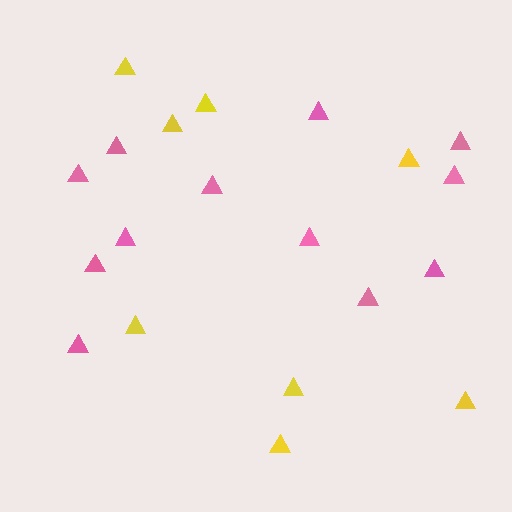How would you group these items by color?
There are 2 groups: one group of yellow triangles (8) and one group of pink triangles (12).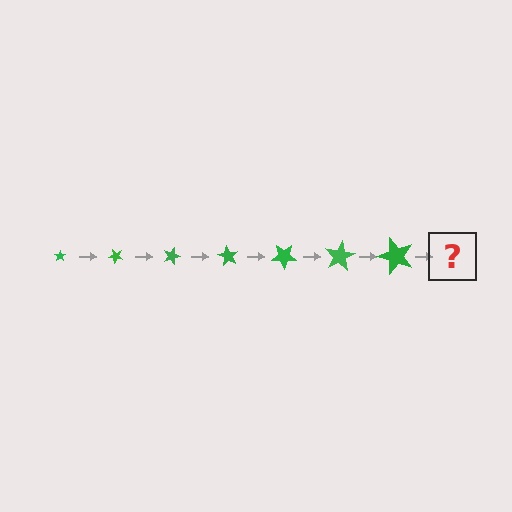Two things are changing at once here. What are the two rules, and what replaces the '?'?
The two rules are that the star grows larger each step and it rotates 45 degrees each step. The '?' should be a star, larger than the previous one and rotated 315 degrees from the start.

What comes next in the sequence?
The next element should be a star, larger than the previous one and rotated 315 degrees from the start.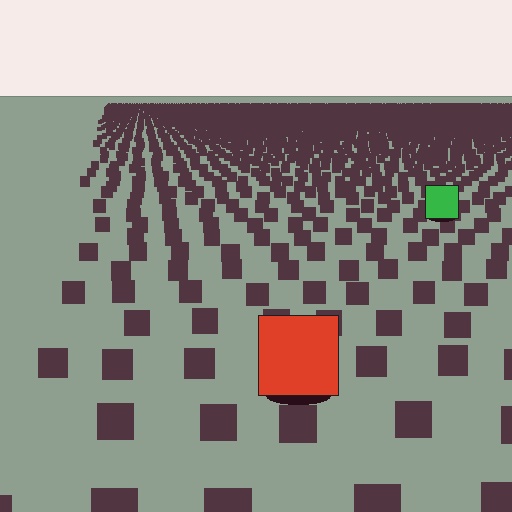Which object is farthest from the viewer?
The green square is farthest from the viewer. It appears smaller and the ground texture around it is denser.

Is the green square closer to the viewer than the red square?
No. The red square is closer — you can tell from the texture gradient: the ground texture is coarser near it.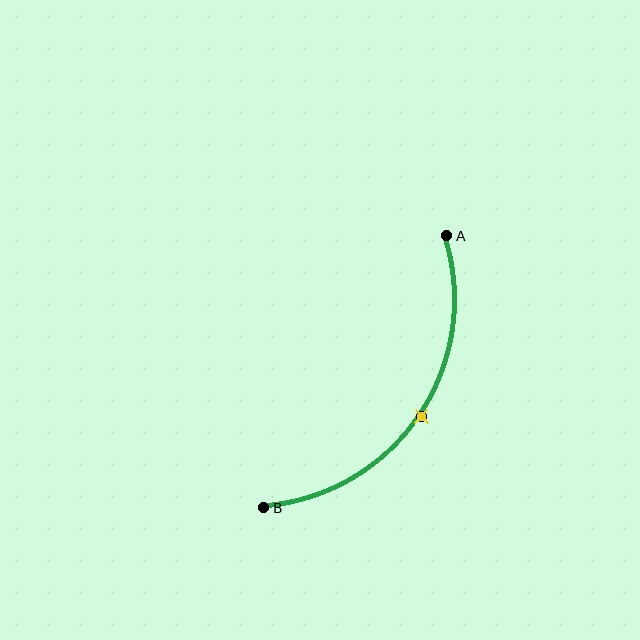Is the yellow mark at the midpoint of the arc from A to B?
Yes. The yellow mark lies on the arc at equal arc-length from both A and B — it is the arc midpoint.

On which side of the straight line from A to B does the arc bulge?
The arc bulges below and to the right of the straight line connecting A and B.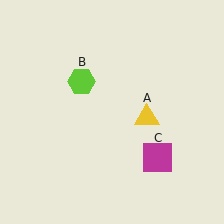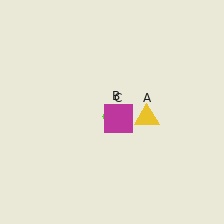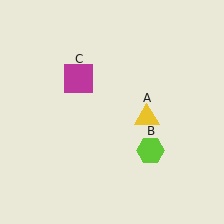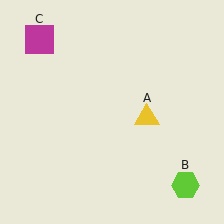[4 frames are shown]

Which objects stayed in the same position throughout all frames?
Yellow triangle (object A) remained stationary.